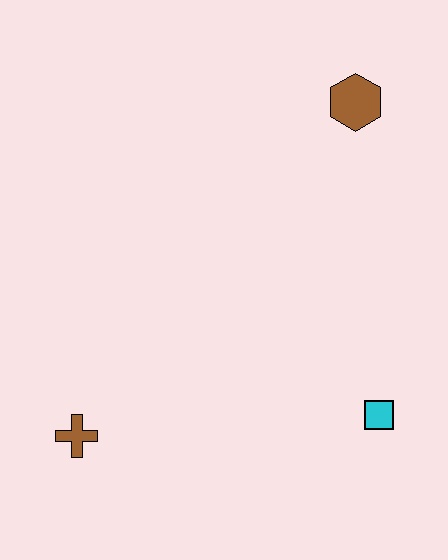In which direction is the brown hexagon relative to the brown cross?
The brown hexagon is above the brown cross.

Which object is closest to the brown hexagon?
The cyan square is closest to the brown hexagon.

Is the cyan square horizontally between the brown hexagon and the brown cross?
No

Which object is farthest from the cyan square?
The brown hexagon is farthest from the cyan square.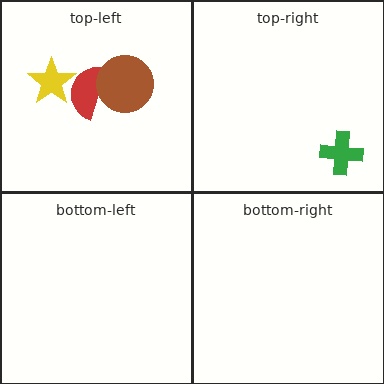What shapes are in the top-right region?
The green cross.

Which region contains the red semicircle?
The top-left region.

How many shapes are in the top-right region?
1.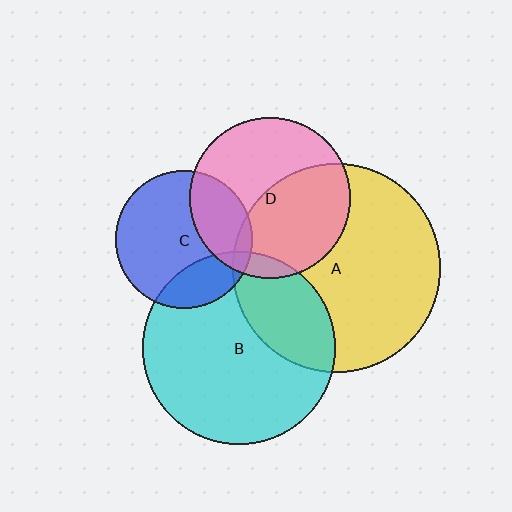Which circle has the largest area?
Circle A (yellow).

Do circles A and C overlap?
Yes.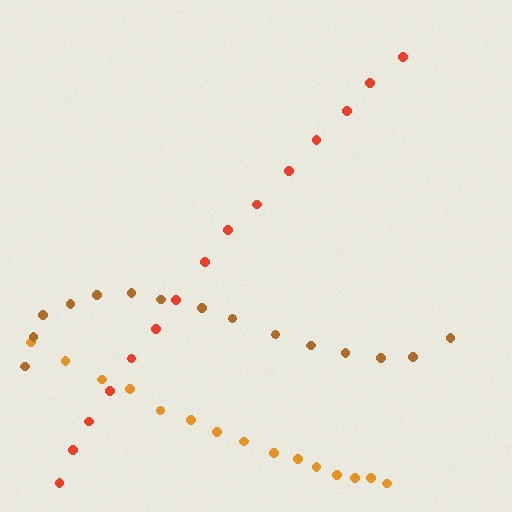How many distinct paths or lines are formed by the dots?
There are 3 distinct paths.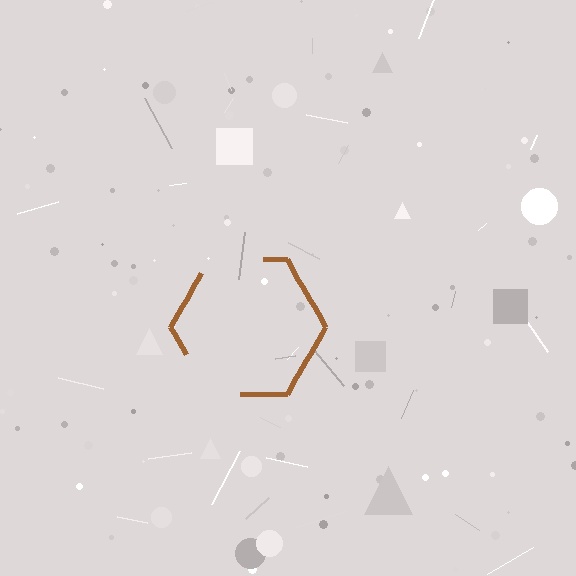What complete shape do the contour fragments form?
The contour fragments form a hexagon.